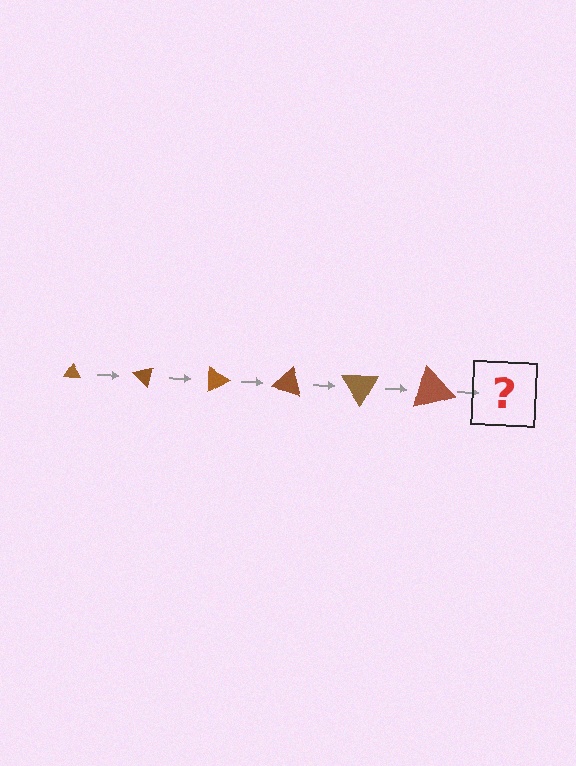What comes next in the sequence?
The next element should be a triangle, larger than the previous one and rotated 270 degrees from the start.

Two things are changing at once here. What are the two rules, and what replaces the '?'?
The two rules are that the triangle grows larger each step and it rotates 45 degrees each step. The '?' should be a triangle, larger than the previous one and rotated 270 degrees from the start.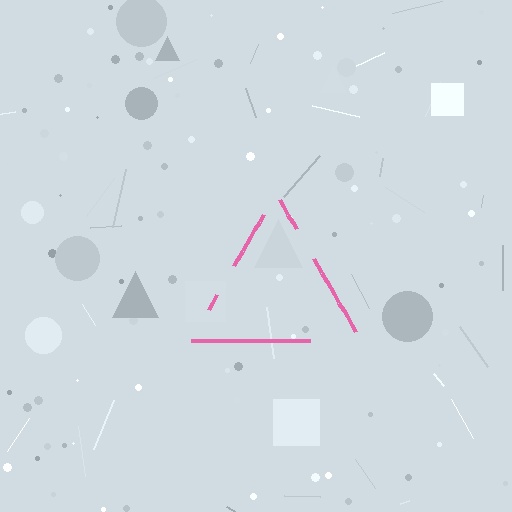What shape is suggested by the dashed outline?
The dashed outline suggests a triangle.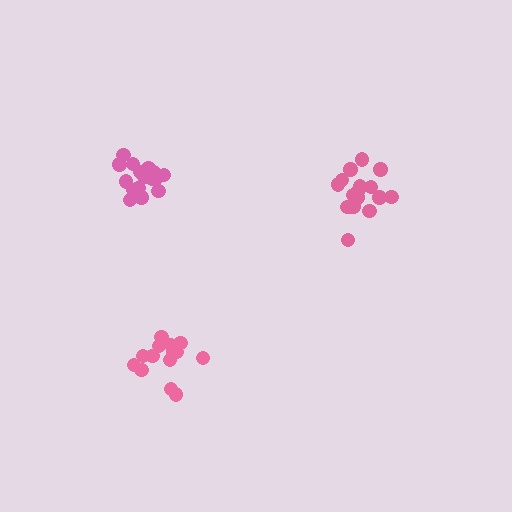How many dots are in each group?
Group 1: 17 dots, Group 2: 17 dots, Group 3: 15 dots (49 total).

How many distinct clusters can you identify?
There are 3 distinct clusters.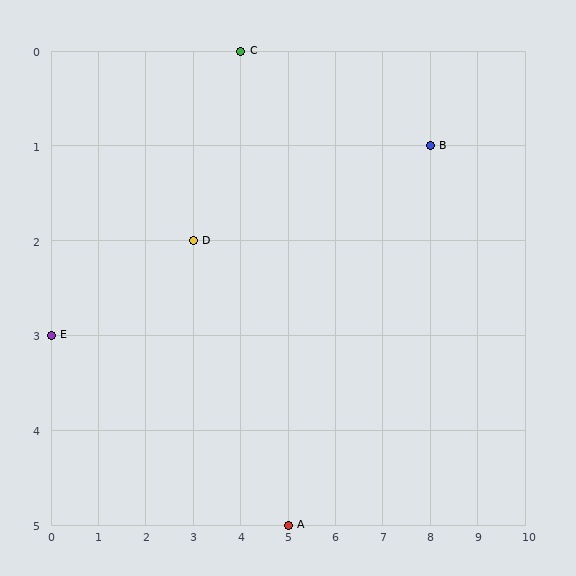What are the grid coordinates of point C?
Point C is at grid coordinates (4, 0).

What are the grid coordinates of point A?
Point A is at grid coordinates (5, 5).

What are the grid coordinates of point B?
Point B is at grid coordinates (8, 1).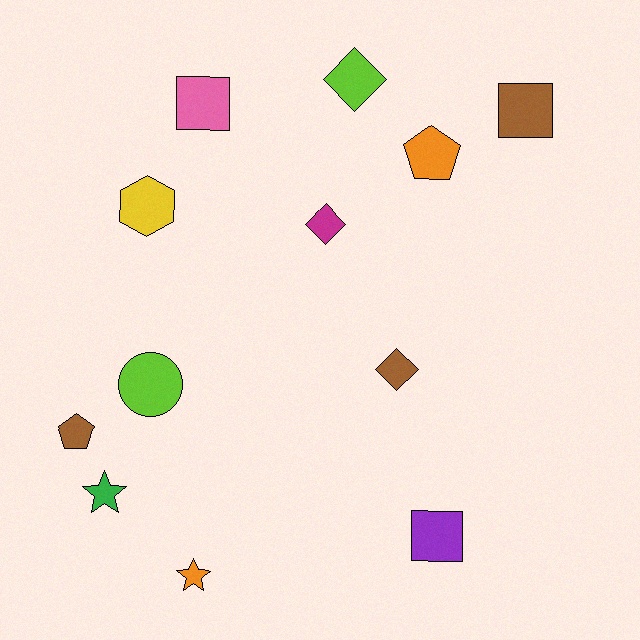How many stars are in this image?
There are 2 stars.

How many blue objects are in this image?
There are no blue objects.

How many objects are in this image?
There are 12 objects.